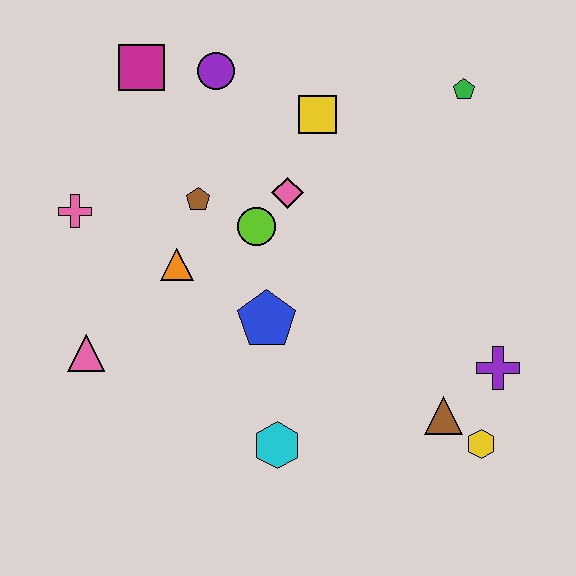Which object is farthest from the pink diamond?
The yellow hexagon is farthest from the pink diamond.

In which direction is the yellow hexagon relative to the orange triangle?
The yellow hexagon is to the right of the orange triangle.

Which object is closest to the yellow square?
The pink diamond is closest to the yellow square.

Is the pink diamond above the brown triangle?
Yes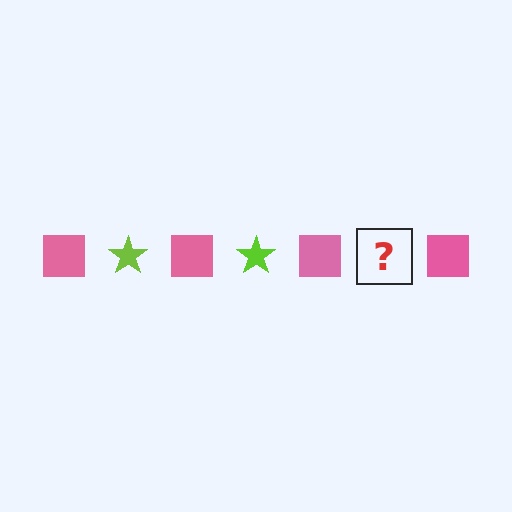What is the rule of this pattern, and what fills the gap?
The rule is that the pattern alternates between pink square and lime star. The gap should be filled with a lime star.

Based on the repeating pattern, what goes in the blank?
The blank should be a lime star.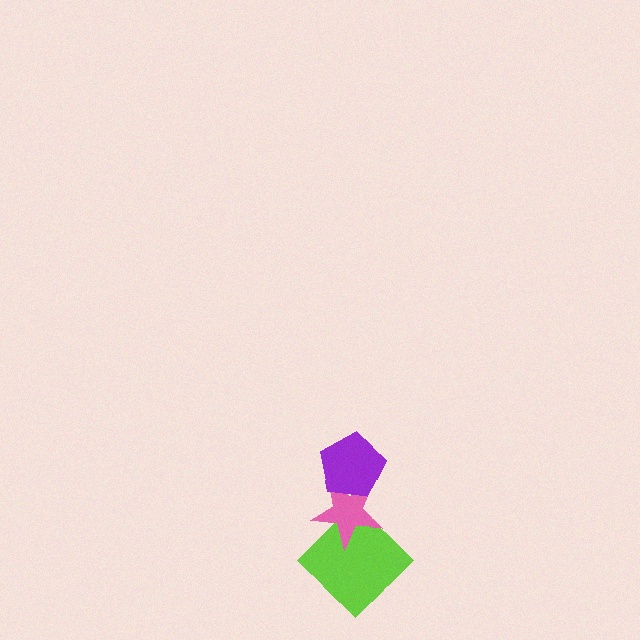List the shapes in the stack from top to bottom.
From top to bottom: the purple pentagon, the pink star, the lime diamond.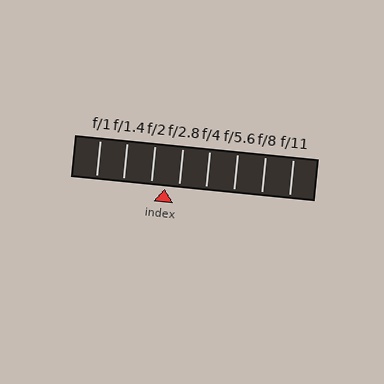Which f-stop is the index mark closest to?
The index mark is closest to f/2.8.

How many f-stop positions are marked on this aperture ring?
There are 8 f-stop positions marked.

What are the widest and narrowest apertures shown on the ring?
The widest aperture shown is f/1 and the narrowest is f/11.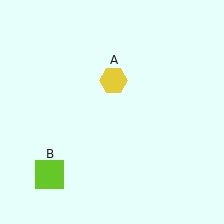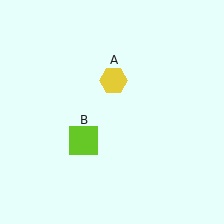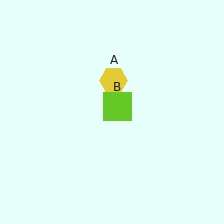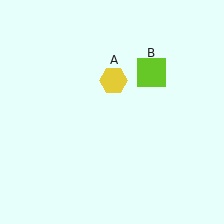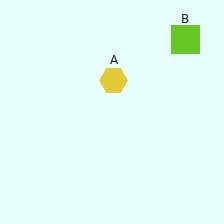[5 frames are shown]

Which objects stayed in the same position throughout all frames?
Yellow hexagon (object A) remained stationary.